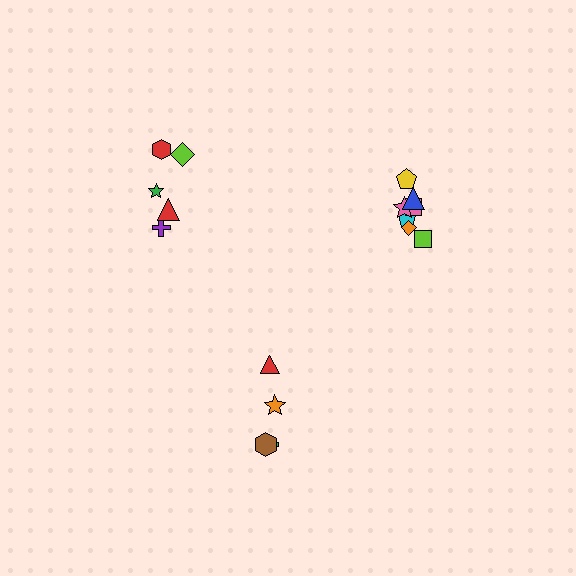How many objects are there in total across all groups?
There are 16 objects.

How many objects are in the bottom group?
There are 4 objects.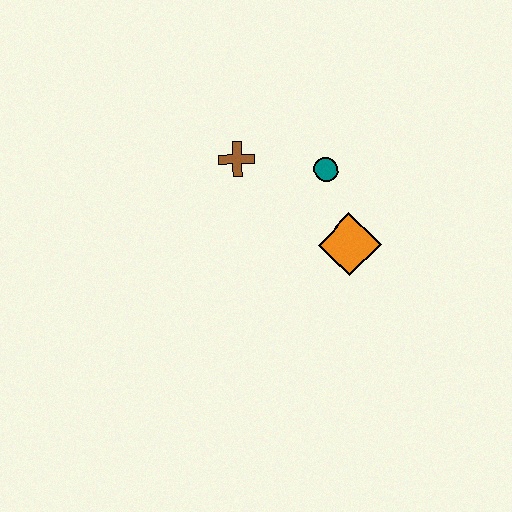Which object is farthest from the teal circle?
The brown cross is farthest from the teal circle.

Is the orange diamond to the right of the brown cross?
Yes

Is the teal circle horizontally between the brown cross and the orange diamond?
Yes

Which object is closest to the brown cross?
The teal circle is closest to the brown cross.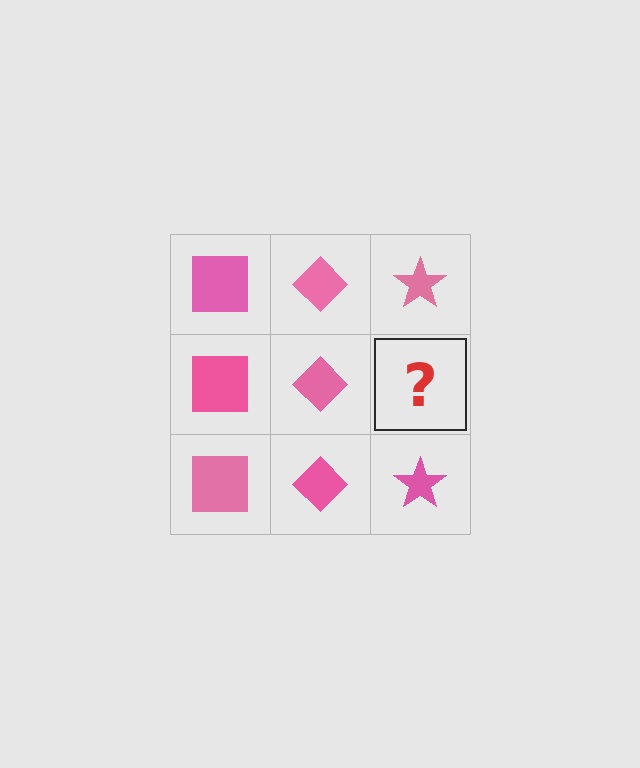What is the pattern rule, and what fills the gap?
The rule is that each column has a consistent shape. The gap should be filled with a pink star.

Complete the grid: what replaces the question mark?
The question mark should be replaced with a pink star.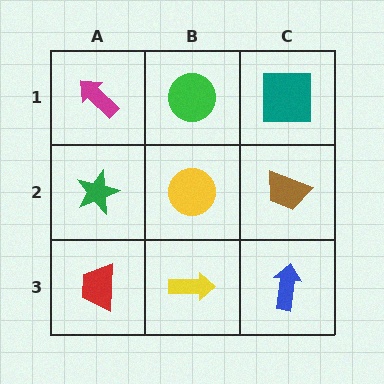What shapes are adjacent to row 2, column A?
A magenta arrow (row 1, column A), a red trapezoid (row 3, column A), a yellow circle (row 2, column B).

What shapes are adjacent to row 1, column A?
A green star (row 2, column A), a green circle (row 1, column B).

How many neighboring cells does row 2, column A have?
3.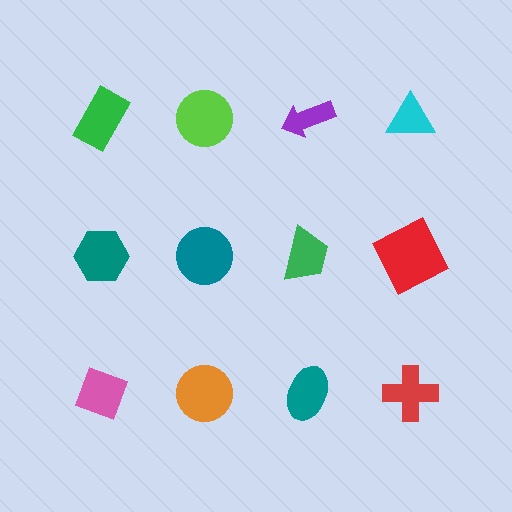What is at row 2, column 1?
A teal hexagon.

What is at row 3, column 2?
An orange circle.